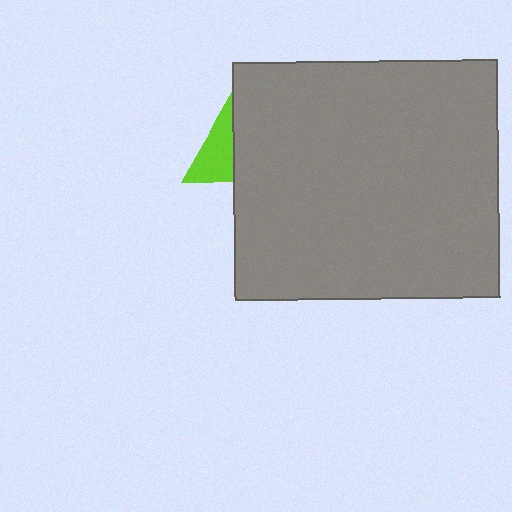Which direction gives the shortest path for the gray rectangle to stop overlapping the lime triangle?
Moving right gives the shortest separation.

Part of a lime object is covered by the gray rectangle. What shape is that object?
It is a triangle.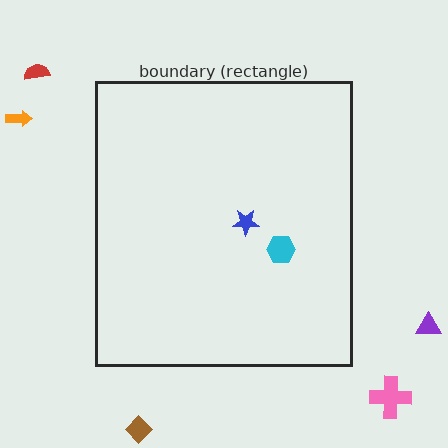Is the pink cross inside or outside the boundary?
Outside.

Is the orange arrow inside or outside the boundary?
Outside.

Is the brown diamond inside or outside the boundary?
Outside.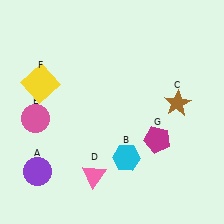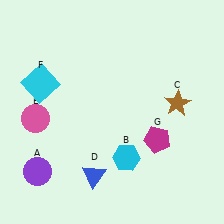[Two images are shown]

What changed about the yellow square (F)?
In Image 1, F is yellow. In Image 2, it changed to cyan.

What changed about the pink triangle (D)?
In Image 1, D is pink. In Image 2, it changed to blue.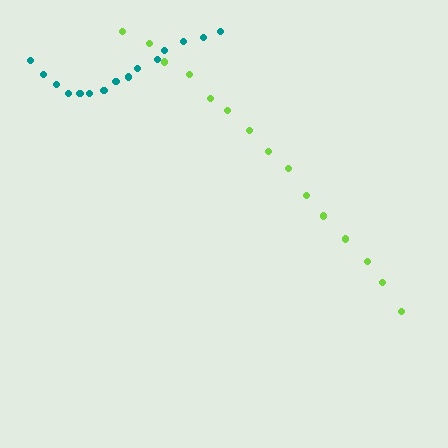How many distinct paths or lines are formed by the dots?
There are 2 distinct paths.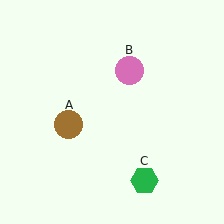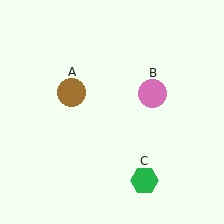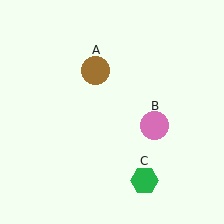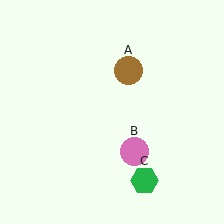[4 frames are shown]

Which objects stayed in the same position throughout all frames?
Green hexagon (object C) remained stationary.